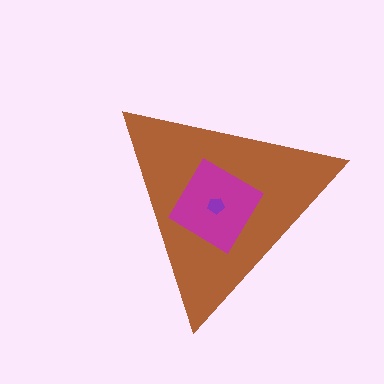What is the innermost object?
The purple pentagon.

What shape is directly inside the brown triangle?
The magenta diamond.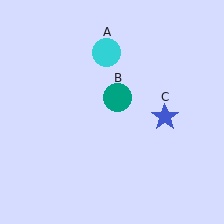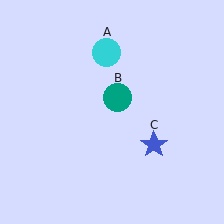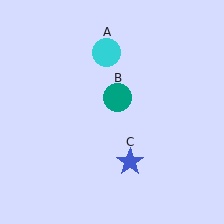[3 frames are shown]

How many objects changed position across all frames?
1 object changed position: blue star (object C).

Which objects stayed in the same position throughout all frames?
Cyan circle (object A) and teal circle (object B) remained stationary.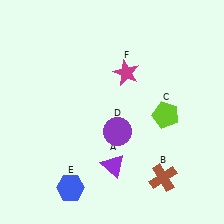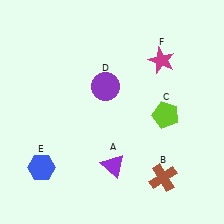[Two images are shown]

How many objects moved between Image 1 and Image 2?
3 objects moved between the two images.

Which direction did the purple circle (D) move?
The purple circle (D) moved up.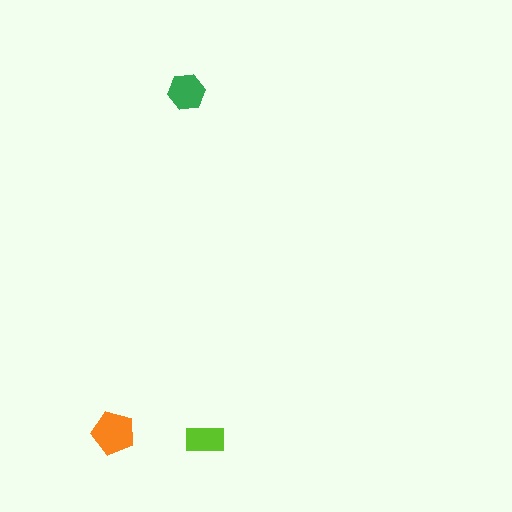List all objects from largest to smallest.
The orange pentagon, the green hexagon, the lime rectangle.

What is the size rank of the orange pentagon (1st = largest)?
1st.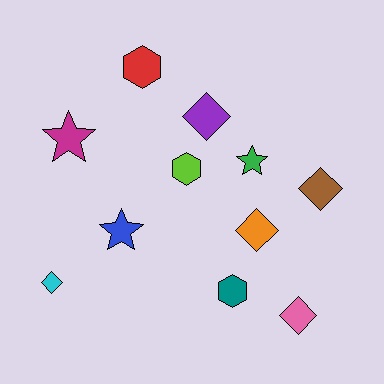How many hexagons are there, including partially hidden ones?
There are 3 hexagons.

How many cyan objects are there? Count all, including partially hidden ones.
There is 1 cyan object.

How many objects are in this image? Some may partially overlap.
There are 11 objects.